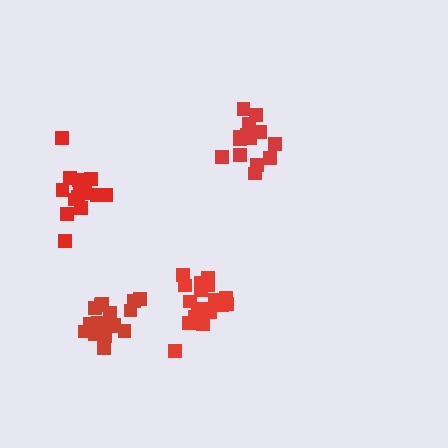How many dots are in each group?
Group 1: 14 dots, Group 2: 20 dots, Group 3: 15 dots, Group 4: 18 dots (67 total).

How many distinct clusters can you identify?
There are 4 distinct clusters.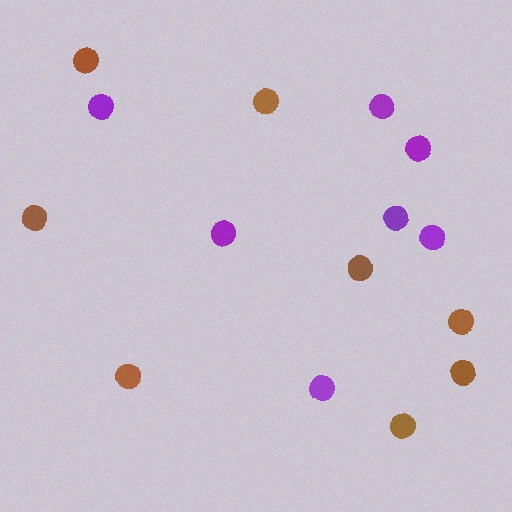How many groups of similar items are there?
There are 2 groups: one group of brown circles (8) and one group of purple circles (7).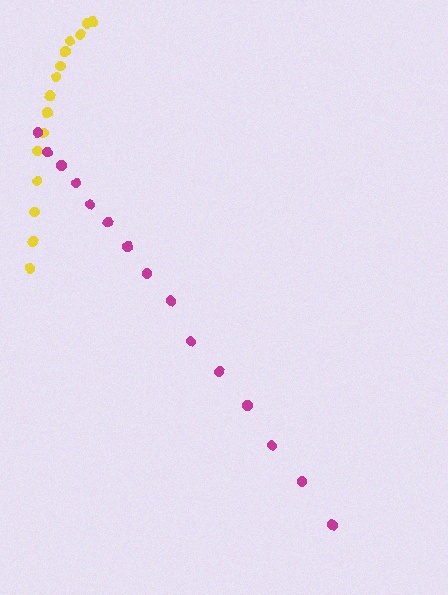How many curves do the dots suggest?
There are 2 distinct paths.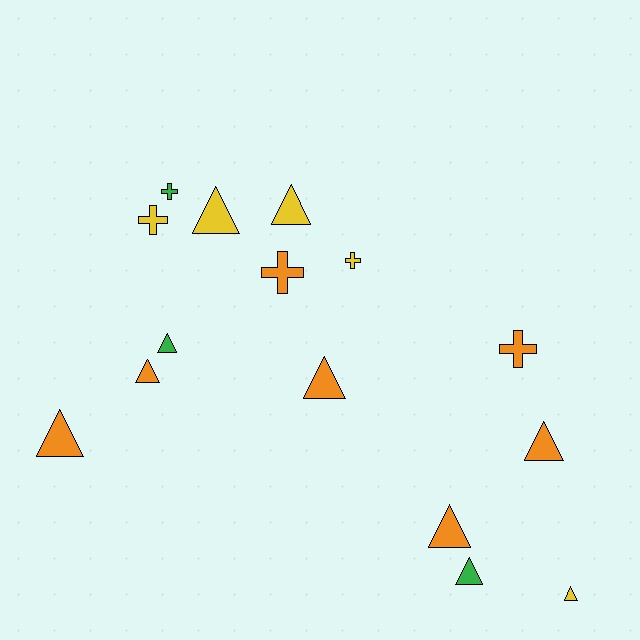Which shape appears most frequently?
Triangle, with 10 objects.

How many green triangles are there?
There are 2 green triangles.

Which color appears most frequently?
Orange, with 7 objects.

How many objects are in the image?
There are 15 objects.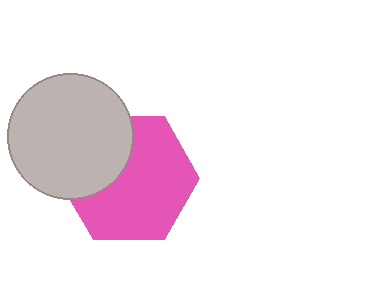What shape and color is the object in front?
The object in front is a light gray circle.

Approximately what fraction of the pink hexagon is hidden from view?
Roughly 32% of the pink hexagon is hidden behind the light gray circle.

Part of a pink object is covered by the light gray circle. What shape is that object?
It is a hexagon.